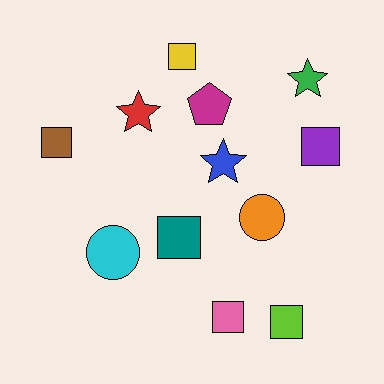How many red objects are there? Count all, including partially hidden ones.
There is 1 red object.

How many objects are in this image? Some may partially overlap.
There are 12 objects.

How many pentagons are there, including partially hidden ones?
There is 1 pentagon.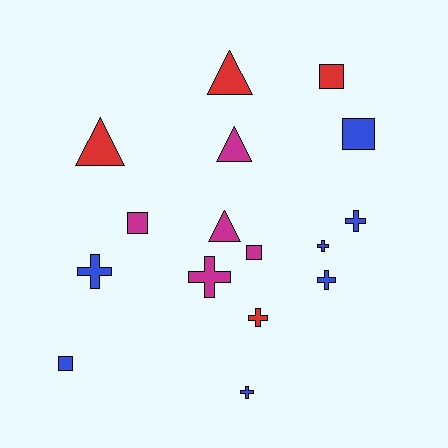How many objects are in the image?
There are 16 objects.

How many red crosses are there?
There is 1 red cross.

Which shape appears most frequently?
Cross, with 7 objects.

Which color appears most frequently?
Blue, with 7 objects.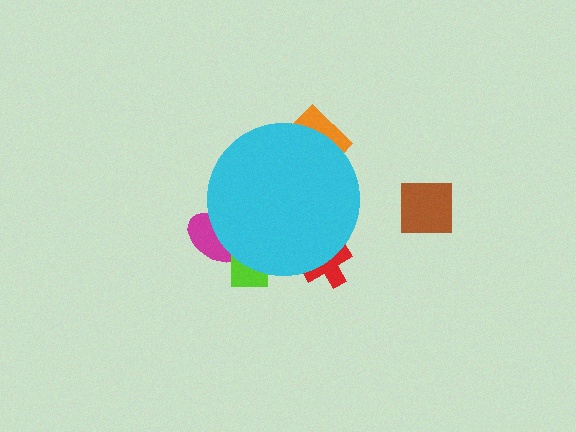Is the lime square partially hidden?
Yes, the lime square is partially hidden behind the cyan circle.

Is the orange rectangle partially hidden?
Yes, the orange rectangle is partially hidden behind the cyan circle.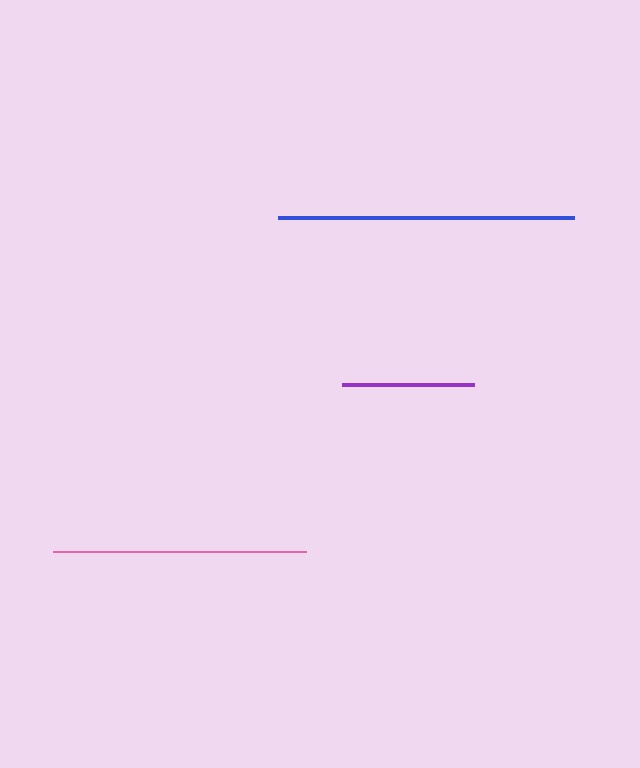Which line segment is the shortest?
The purple line is the shortest at approximately 132 pixels.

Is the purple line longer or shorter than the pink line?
The pink line is longer than the purple line.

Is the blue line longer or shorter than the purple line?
The blue line is longer than the purple line.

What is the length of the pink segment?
The pink segment is approximately 253 pixels long.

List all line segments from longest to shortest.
From longest to shortest: blue, pink, purple.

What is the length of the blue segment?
The blue segment is approximately 296 pixels long.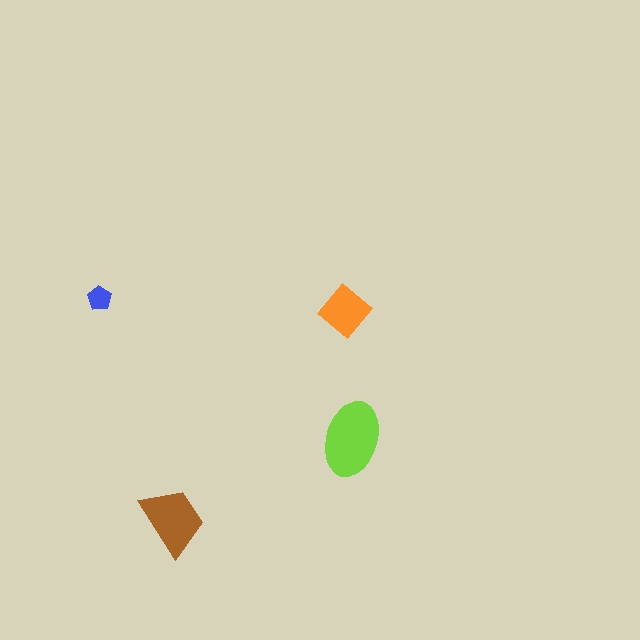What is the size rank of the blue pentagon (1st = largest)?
4th.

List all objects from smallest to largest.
The blue pentagon, the orange diamond, the brown trapezoid, the lime ellipse.